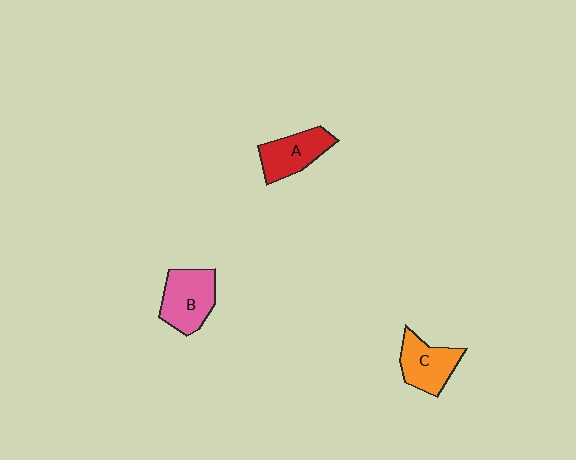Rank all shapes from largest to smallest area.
From largest to smallest: B (pink), C (orange), A (red).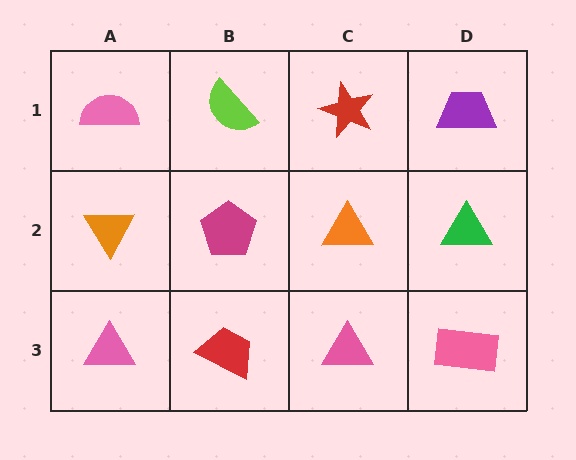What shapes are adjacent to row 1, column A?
An orange triangle (row 2, column A), a lime semicircle (row 1, column B).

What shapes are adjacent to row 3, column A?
An orange triangle (row 2, column A), a red trapezoid (row 3, column B).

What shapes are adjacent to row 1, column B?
A magenta pentagon (row 2, column B), a pink semicircle (row 1, column A), a red star (row 1, column C).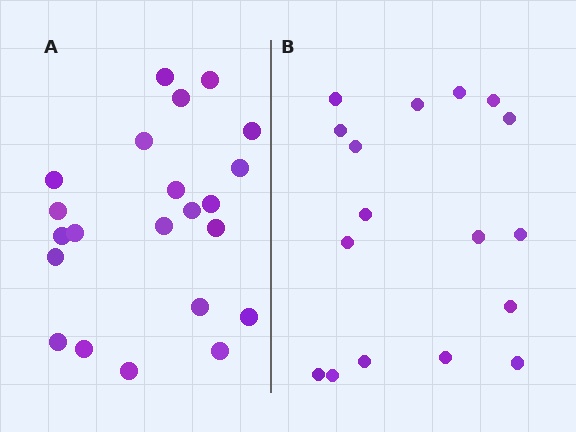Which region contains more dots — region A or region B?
Region A (the left region) has more dots.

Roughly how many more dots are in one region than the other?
Region A has about 5 more dots than region B.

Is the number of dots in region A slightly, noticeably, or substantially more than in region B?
Region A has noticeably more, but not dramatically so. The ratio is roughly 1.3 to 1.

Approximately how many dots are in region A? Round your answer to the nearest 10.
About 20 dots. (The exact count is 22, which rounds to 20.)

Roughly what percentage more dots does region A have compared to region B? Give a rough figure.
About 30% more.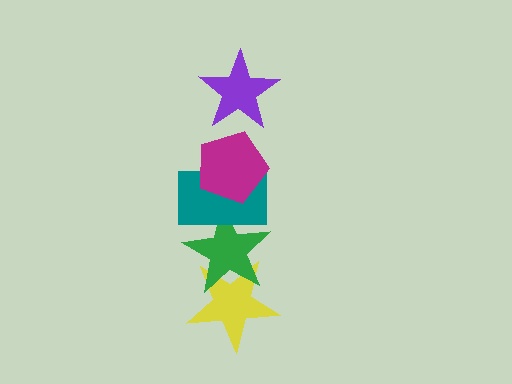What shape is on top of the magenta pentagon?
The purple star is on top of the magenta pentagon.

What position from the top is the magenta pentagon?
The magenta pentagon is 2nd from the top.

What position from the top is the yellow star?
The yellow star is 5th from the top.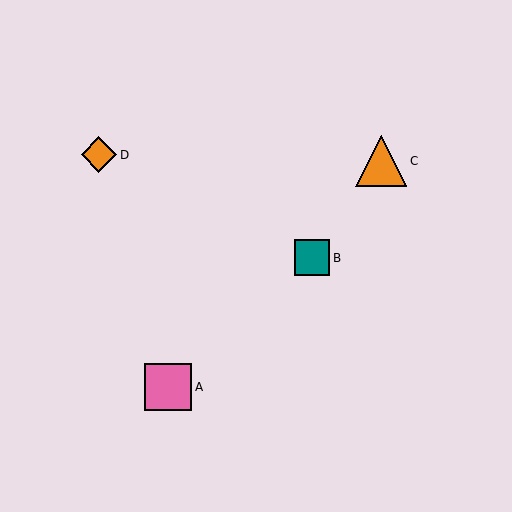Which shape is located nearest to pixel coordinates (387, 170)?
The orange triangle (labeled C) at (381, 161) is nearest to that location.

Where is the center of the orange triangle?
The center of the orange triangle is at (381, 161).